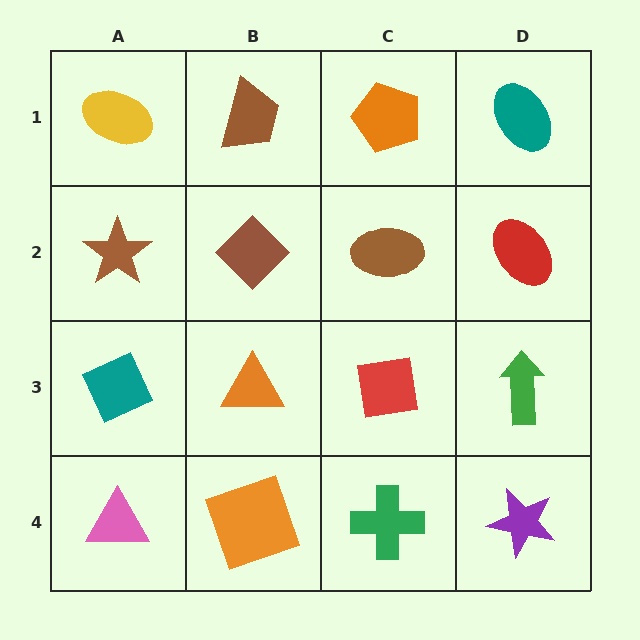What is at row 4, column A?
A pink triangle.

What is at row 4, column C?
A green cross.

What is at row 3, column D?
A green arrow.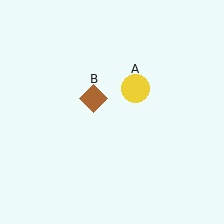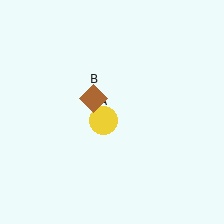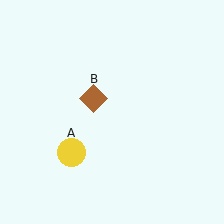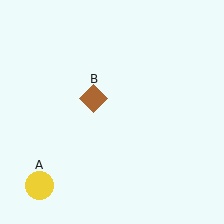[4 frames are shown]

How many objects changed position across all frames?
1 object changed position: yellow circle (object A).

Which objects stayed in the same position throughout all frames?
Brown diamond (object B) remained stationary.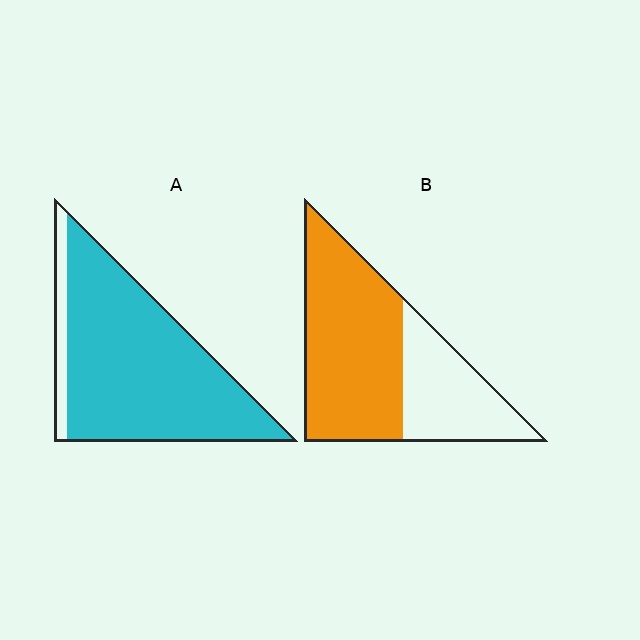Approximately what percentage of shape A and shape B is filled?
A is approximately 90% and B is approximately 65%.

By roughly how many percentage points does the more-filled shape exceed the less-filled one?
By roughly 25 percentage points (A over B).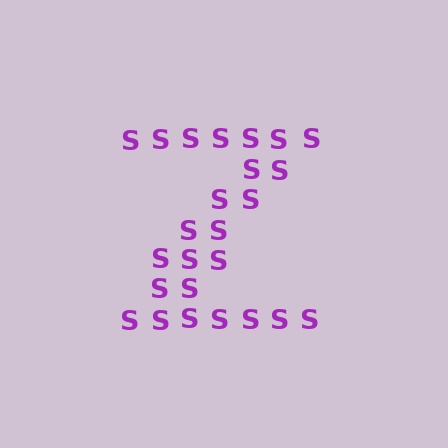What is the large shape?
The large shape is the letter Z.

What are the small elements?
The small elements are letter S's.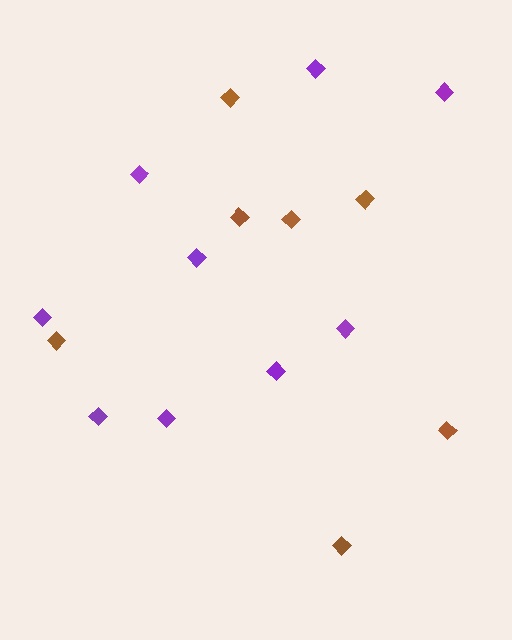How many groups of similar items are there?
There are 2 groups: one group of purple diamonds (9) and one group of brown diamonds (7).